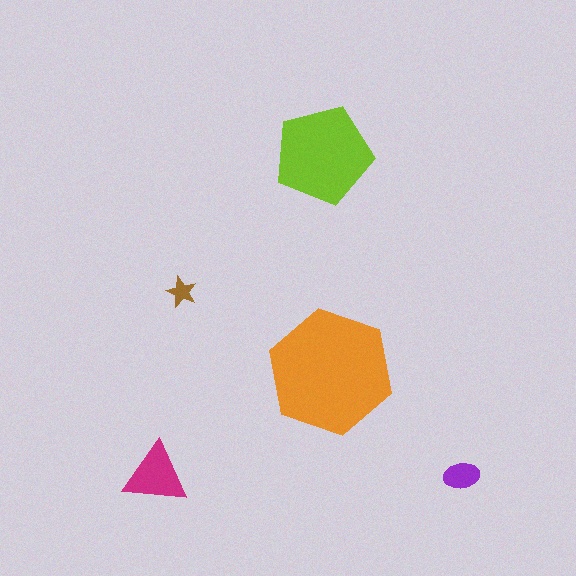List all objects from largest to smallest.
The orange hexagon, the lime pentagon, the magenta triangle, the purple ellipse, the brown star.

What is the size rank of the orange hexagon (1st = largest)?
1st.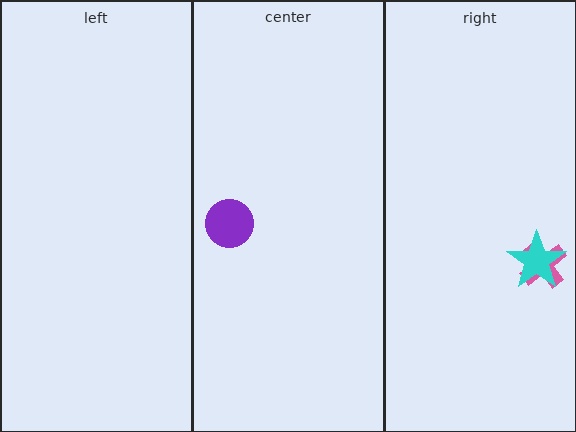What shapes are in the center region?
The purple circle.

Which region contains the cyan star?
The right region.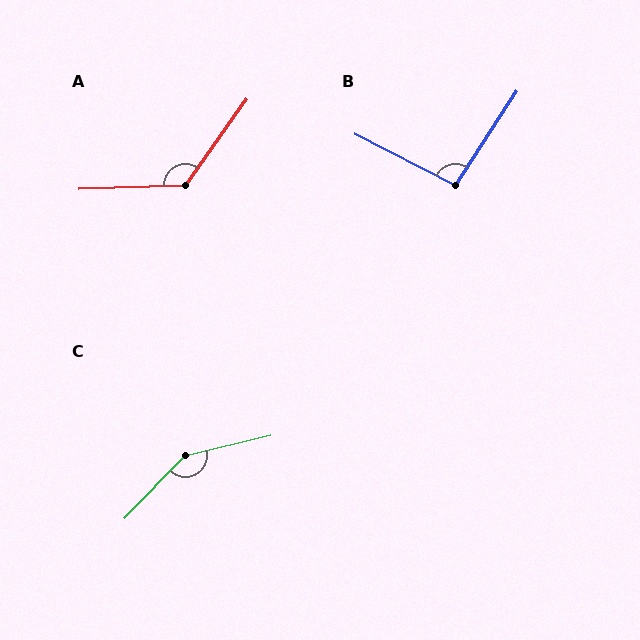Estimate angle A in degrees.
Approximately 127 degrees.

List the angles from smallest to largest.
B (96°), A (127°), C (148°).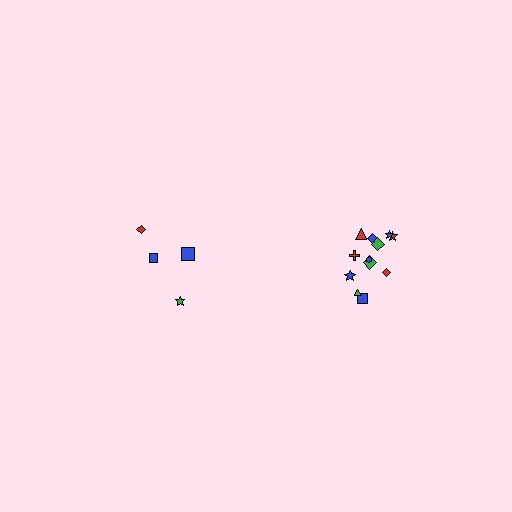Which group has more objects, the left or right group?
The right group.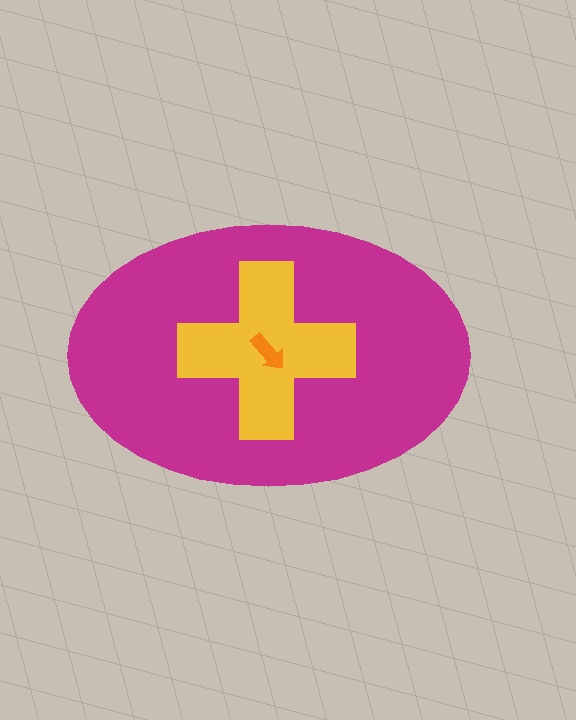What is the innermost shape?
The orange arrow.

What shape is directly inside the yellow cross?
The orange arrow.